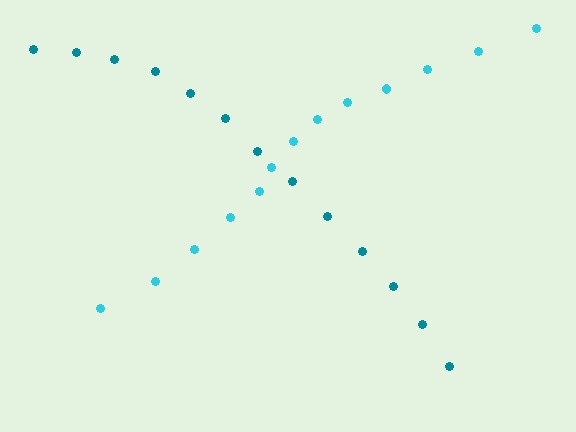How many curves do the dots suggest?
There are 2 distinct paths.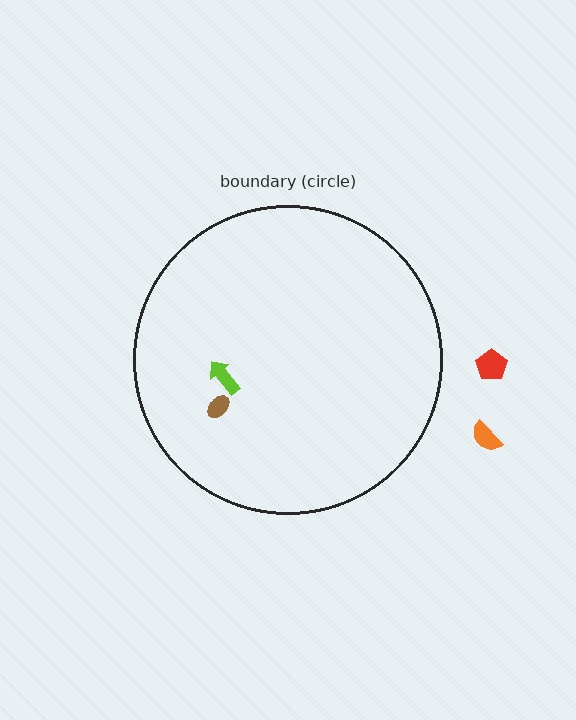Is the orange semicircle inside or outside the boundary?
Outside.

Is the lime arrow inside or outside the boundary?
Inside.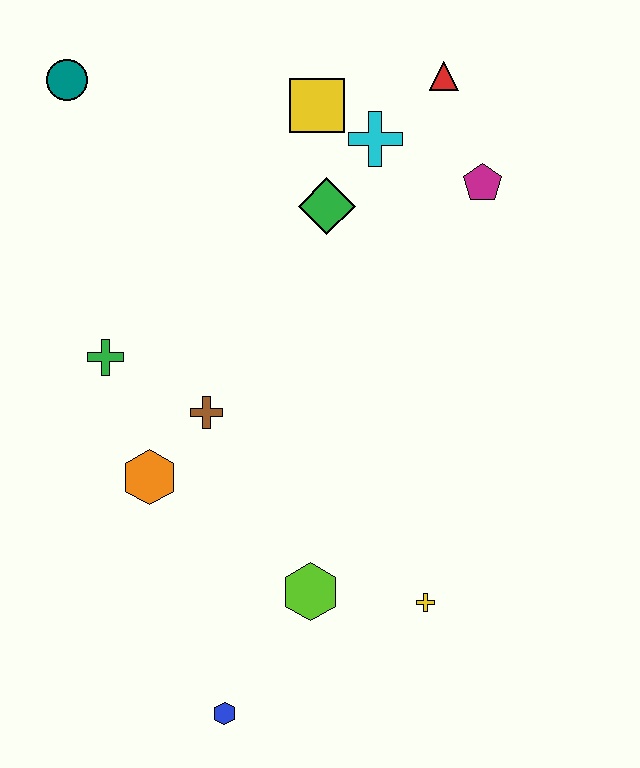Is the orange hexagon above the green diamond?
No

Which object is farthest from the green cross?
The red triangle is farthest from the green cross.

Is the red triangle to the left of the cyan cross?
No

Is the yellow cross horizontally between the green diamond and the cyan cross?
No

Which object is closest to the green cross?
The brown cross is closest to the green cross.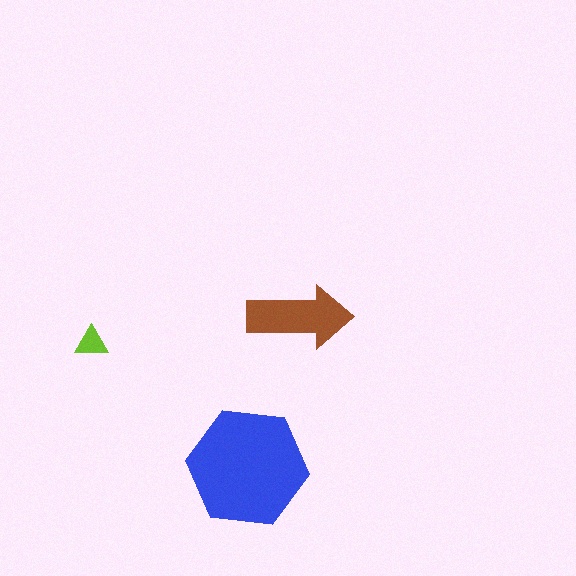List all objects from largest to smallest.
The blue hexagon, the brown arrow, the lime triangle.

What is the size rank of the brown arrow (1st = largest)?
2nd.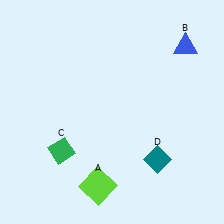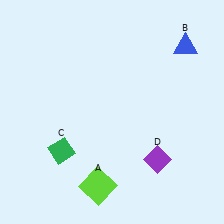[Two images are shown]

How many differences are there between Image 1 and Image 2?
There is 1 difference between the two images.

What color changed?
The diamond (D) changed from teal in Image 1 to purple in Image 2.